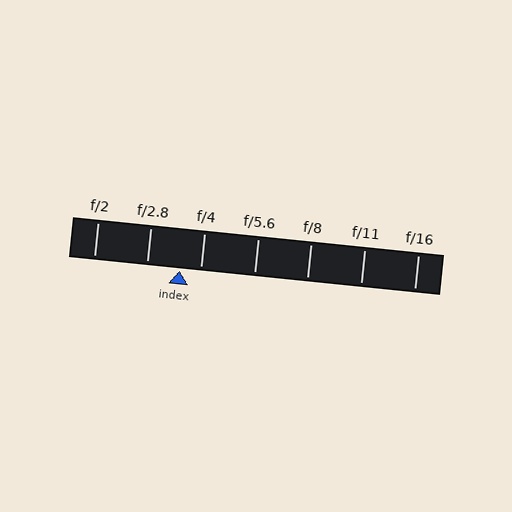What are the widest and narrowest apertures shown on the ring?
The widest aperture shown is f/2 and the narrowest is f/16.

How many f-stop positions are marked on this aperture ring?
There are 7 f-stop positions marked.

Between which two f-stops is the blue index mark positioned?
The index mark is between f/2.8 and f/4.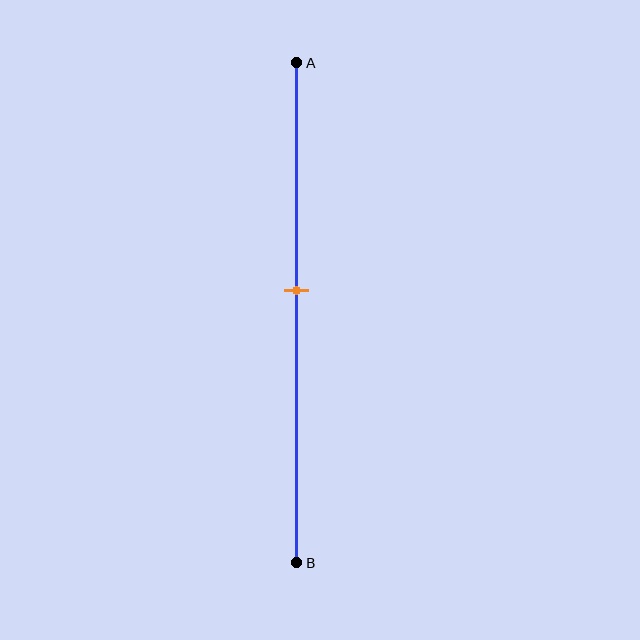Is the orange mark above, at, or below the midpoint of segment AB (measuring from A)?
The orange mark is above the midpoint of segment AB.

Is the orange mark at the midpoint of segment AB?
No, the mark is at about 45% from A, not at the 50% midpoint.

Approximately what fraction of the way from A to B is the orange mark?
The orange mark is approximately 45% of the way from A to B.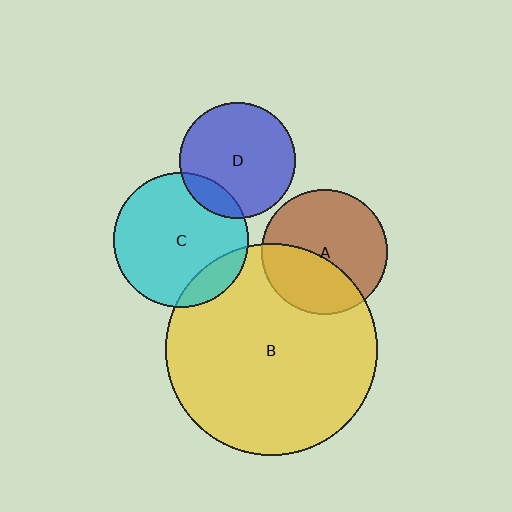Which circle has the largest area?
Circle B (yellow).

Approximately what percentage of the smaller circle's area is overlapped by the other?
Approximately 40%.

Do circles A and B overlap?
Yes.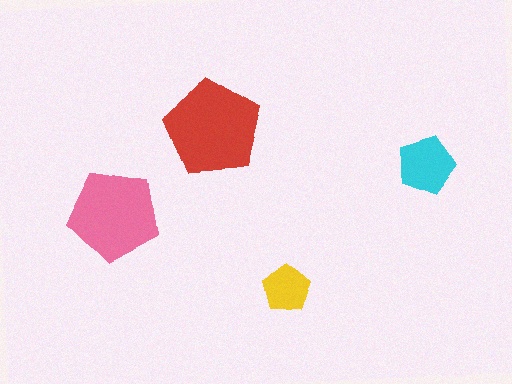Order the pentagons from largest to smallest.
the red one, the pink one, the cyan one, the yellow one.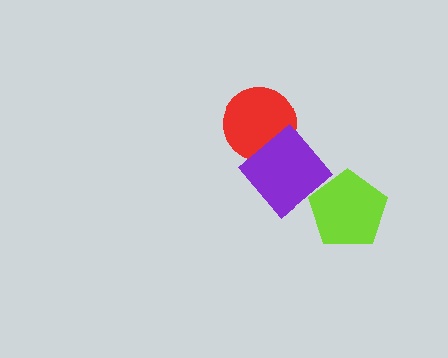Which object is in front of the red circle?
The purple diamond is in front of the red circle.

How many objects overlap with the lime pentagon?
1 object overlaps with the lime pentagon.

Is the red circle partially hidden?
Yes, it is partially covered by another shape.